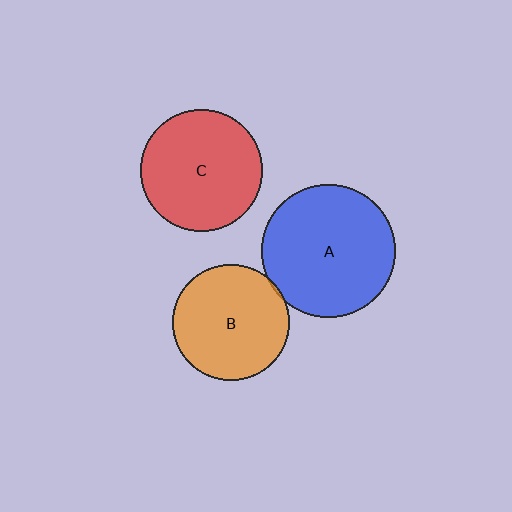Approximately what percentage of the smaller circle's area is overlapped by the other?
Approximately 5%.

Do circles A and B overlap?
Yes.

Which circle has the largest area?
Circle A (blue).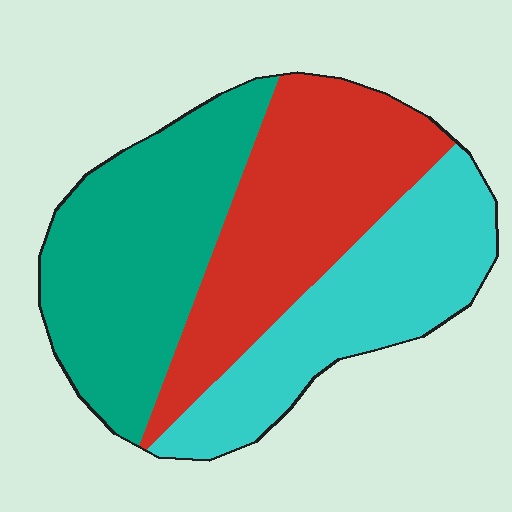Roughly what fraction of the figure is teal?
Teal takes up about three eighths (3/8) of the figure.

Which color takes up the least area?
Cyan, at roughly 30%.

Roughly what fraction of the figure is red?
Red takes up about one third (1/3) of the figure.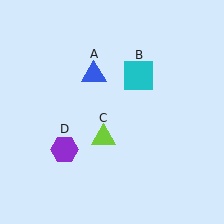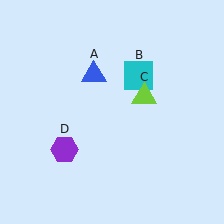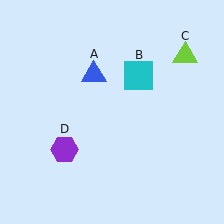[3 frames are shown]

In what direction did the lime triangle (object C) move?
The lime triangle (object C) moved up and to the right.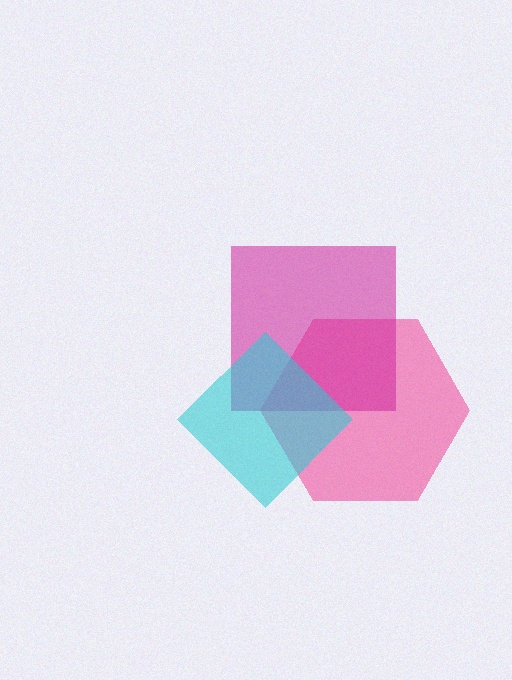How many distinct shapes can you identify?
There are 3 distinct shapes: a pink hexagon, a magenta square, a cyan diamond.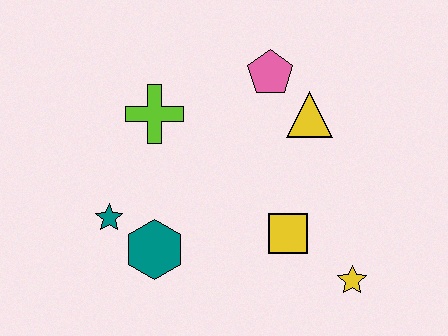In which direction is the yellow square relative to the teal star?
The yellow square is to the right of the teal star.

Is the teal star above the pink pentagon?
No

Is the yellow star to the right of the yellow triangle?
Yes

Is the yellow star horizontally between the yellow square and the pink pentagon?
No